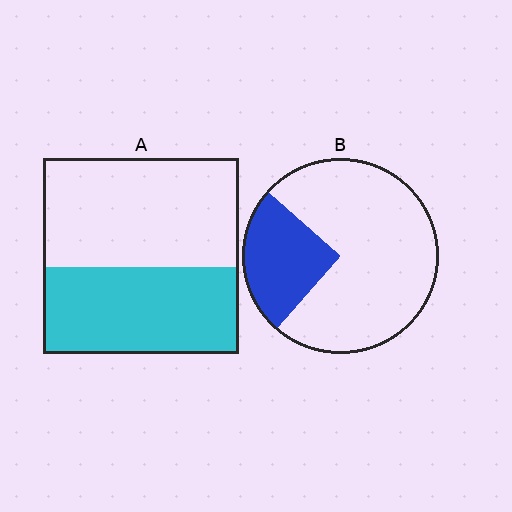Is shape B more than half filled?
No.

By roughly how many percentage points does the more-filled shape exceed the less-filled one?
By roughly 20 percentage points (A over B).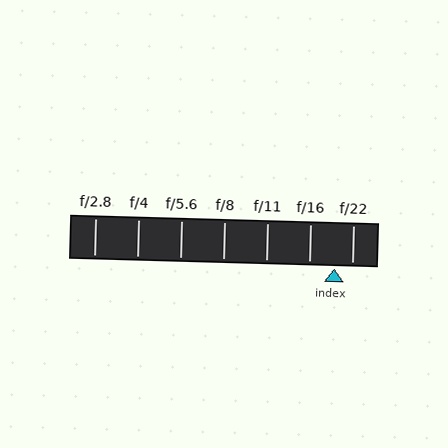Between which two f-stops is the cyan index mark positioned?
The index mark is between f/16 and f/22.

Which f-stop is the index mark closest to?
The index mark is closest to f/22.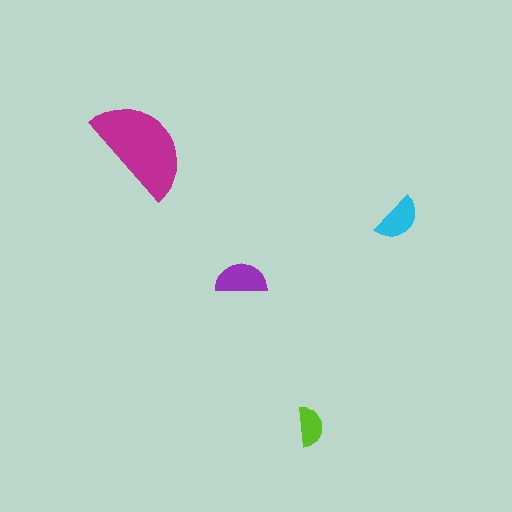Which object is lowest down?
The lime semicircle is bottommost.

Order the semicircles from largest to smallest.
the magenta one, the purple one, the cyan one, the lime one.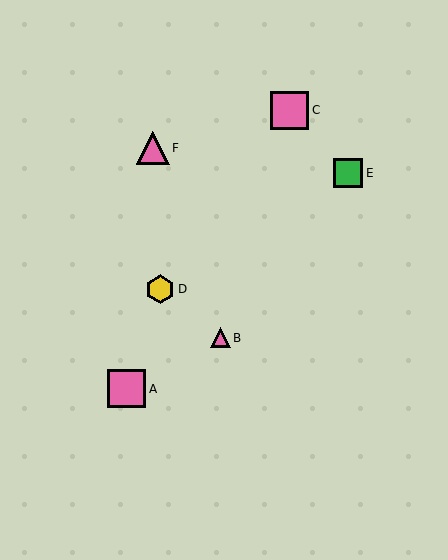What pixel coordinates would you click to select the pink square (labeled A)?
Click at (127, 389) to select the pink square A.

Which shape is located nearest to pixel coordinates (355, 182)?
The green square (labeled E) at (348, 173) is nearest to that location.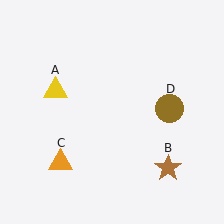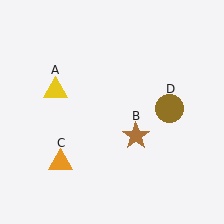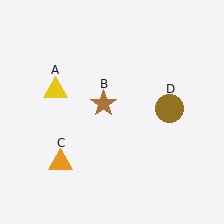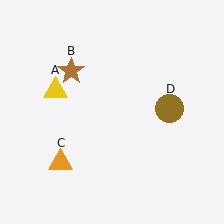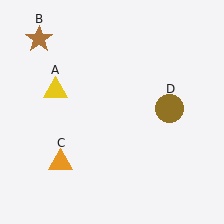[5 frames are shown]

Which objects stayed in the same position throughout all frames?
Yellow triangle (object A) and orange triangle (object C) and brown circle (object D) remained stationary.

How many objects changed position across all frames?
1 object changed position: brown star (object B).